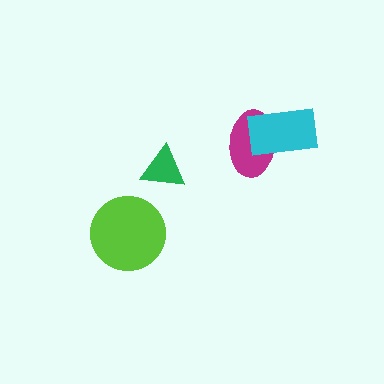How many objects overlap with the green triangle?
0 objects overlap with the green triangle.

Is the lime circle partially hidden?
No, no other shape covers it.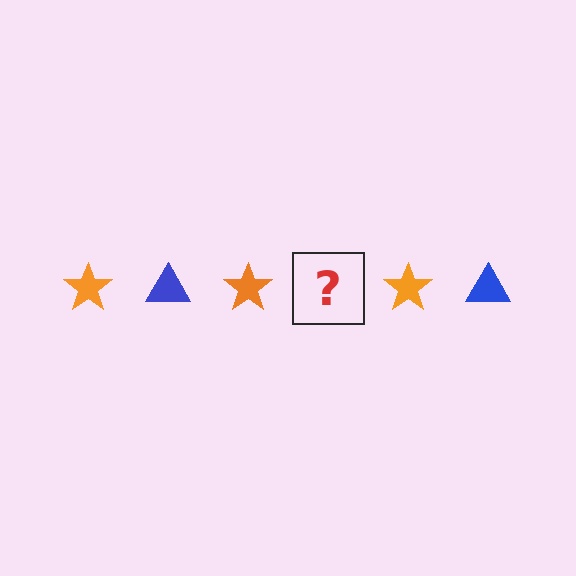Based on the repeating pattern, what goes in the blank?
The blank should be a blue triangle.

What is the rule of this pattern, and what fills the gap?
The rule is that the pattern alternates between orange star and blue triangle. The gap should be filled with a blue triangle.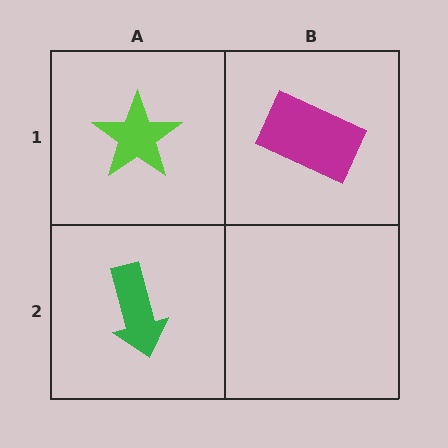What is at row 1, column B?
A magenta rectangle.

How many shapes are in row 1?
2 shapes.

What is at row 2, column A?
A green arrow.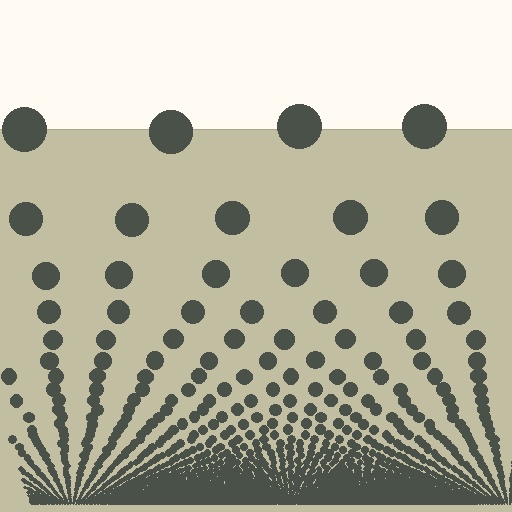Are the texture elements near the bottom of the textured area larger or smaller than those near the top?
Smaller. The gradient is inverted — elements near the bottom are smaller and denser.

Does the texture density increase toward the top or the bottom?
Density increases toward the bottom.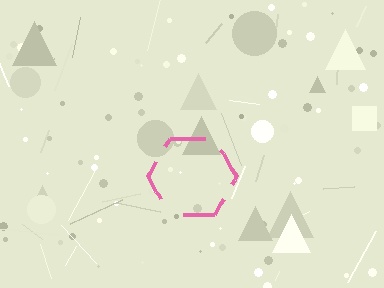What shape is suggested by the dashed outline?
The dashed outline suggests a hexagon.